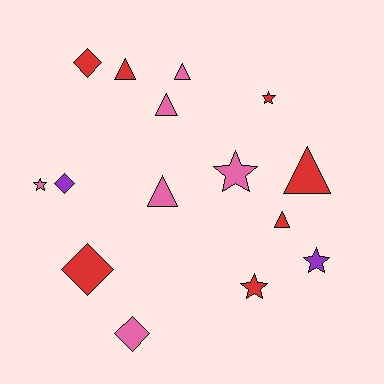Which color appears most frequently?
Red, with 7 objects.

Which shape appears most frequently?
Triangle, with 6 objects.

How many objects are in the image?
There are 15 objects.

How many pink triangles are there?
There are 3 pink triangles.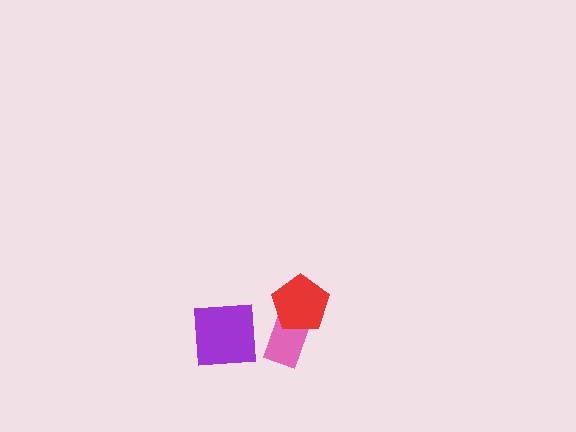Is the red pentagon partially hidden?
No, no other shape covers it.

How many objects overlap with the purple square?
0 objects overlap with the purple square.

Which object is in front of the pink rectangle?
The red pentagon is in front of the pink rectangle.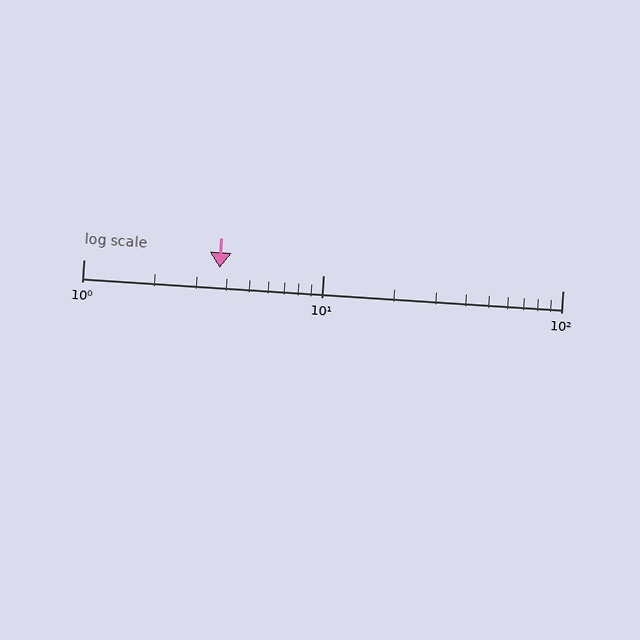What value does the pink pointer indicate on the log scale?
The pointer indicates approximately 3.7.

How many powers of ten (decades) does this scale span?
The scale spans 2 decades, from 1 to 100.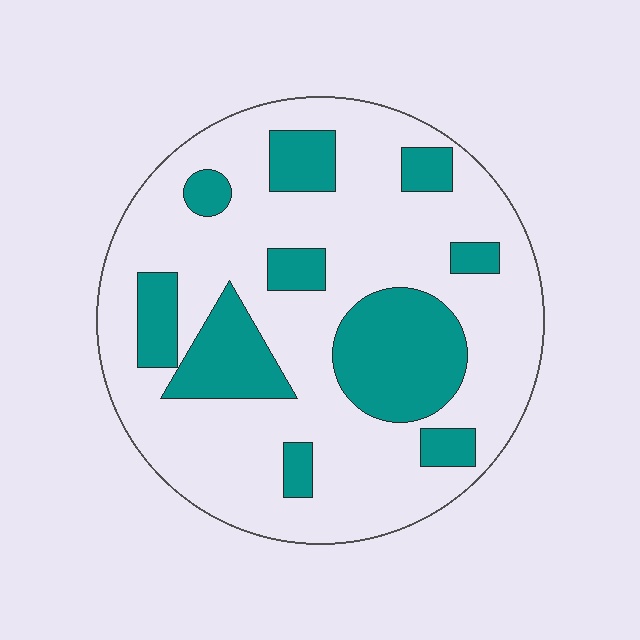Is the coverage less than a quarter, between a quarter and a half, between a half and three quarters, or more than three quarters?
Between a quarter and a half.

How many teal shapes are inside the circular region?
10.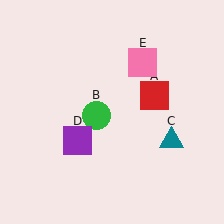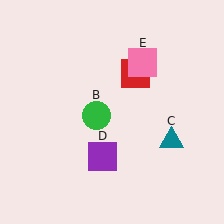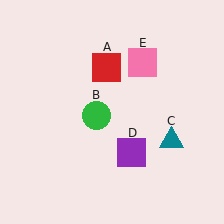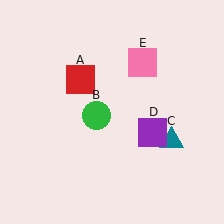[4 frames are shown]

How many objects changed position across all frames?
2 objects changed position: red square (object A), purple square (object D).